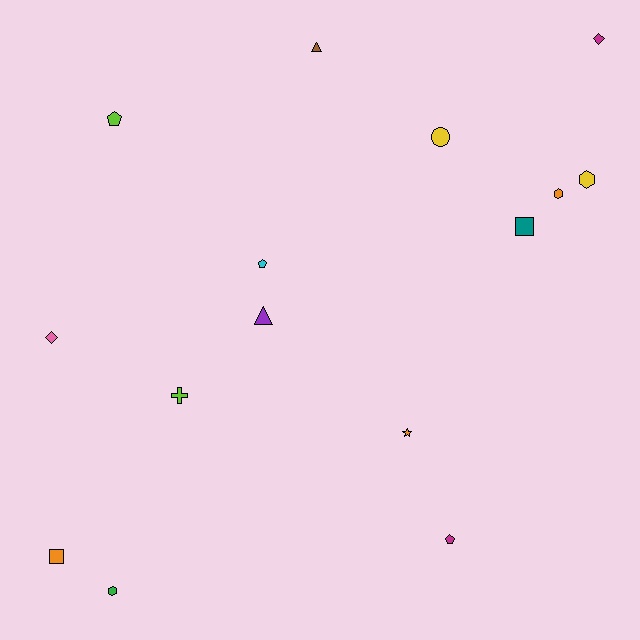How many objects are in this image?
There are 15 objects.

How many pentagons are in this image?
There are 3 pentagons.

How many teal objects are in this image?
There is 1 teal object.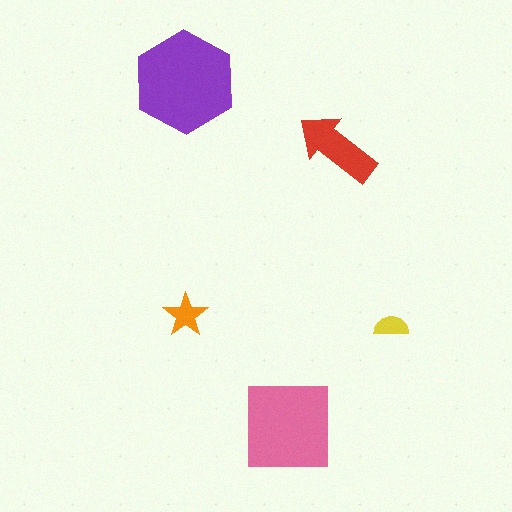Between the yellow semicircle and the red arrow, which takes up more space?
The red arrow.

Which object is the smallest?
The yellow semicircle.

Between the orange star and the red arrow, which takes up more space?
The red arrow.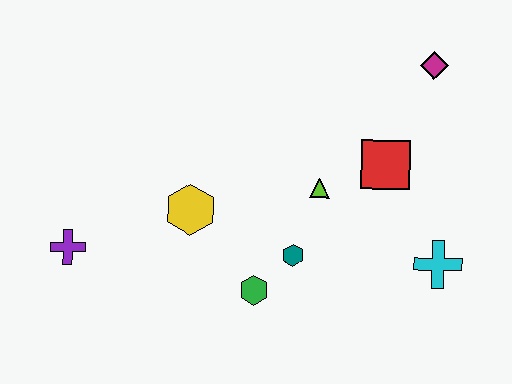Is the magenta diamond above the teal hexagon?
Yes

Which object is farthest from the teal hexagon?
The magenta diamond is farthest from the teal hexagon.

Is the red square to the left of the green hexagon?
No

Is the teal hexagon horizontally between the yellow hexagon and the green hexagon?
No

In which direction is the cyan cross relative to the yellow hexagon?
The cyan cross is to the right of the yellow hexagon.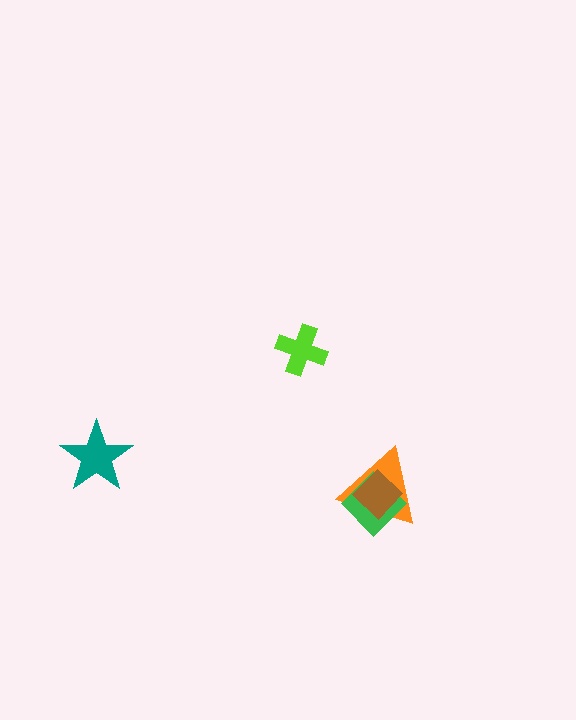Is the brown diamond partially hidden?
No, no other shape covers it.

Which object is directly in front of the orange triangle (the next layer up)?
The green diamond is directly in front of the orange triangle.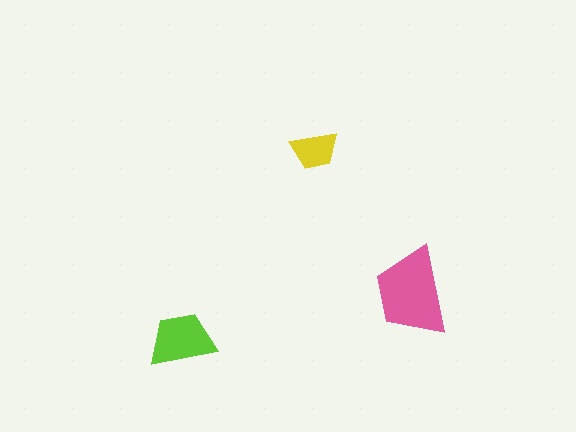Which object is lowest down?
The lime trapezoid is bottommost.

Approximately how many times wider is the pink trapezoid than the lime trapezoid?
About 1.5 times wider.